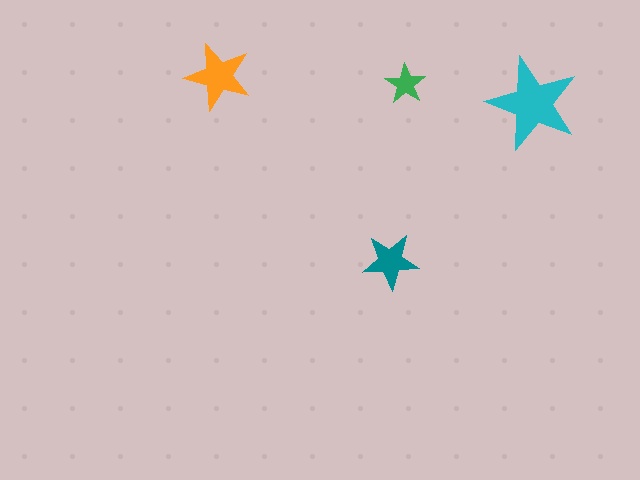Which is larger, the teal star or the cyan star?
The cyan one.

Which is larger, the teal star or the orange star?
The orange one.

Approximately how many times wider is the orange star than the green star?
About 1.5 times wider.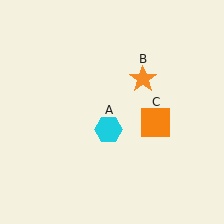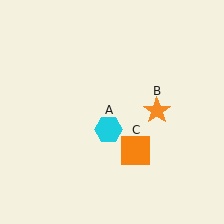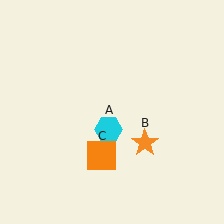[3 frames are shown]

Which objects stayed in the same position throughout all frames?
Cyan hexagon (object A) remained stationary.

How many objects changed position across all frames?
2 objects changed position: orange star (object B), orange square (object C).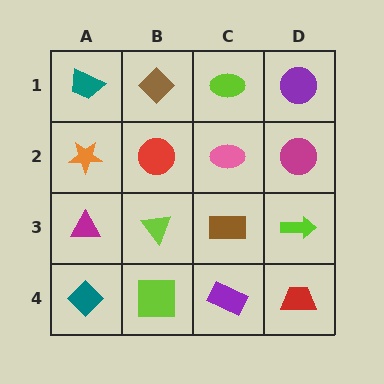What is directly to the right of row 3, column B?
A brown rectangle.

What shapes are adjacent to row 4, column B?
A lime triangle (row 3, column B), a teal diamond (row 4, column A), a purple rectangle (row 4, column C).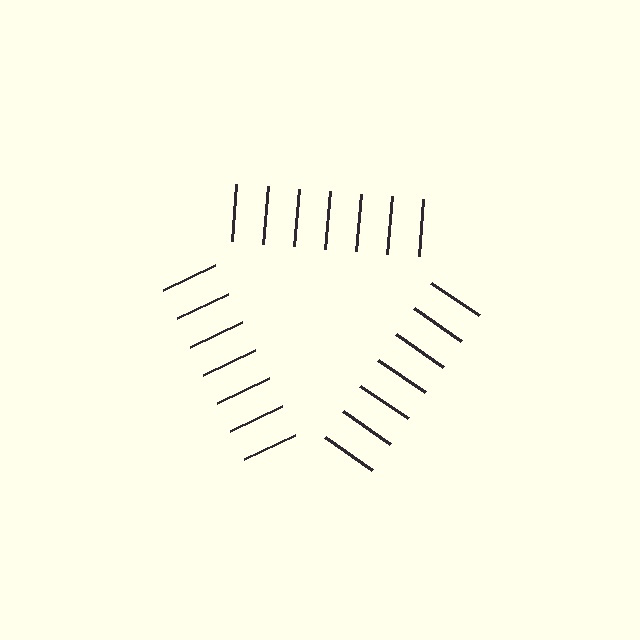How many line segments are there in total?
21 — 7 along each of the 3 edges.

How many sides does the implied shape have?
3 sides — the line-ends trace a triangle.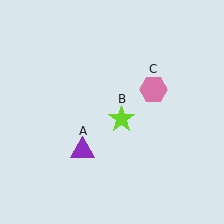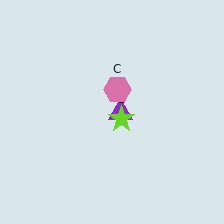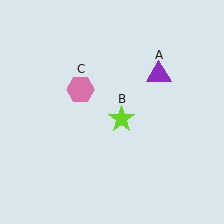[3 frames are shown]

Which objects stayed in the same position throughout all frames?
Lime star (object B) remained stationary.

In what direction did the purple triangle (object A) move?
The purple triangle (object A) moved up and to the right.